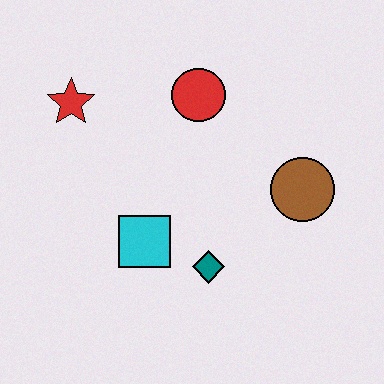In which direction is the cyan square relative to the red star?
The cyan square is below the red star.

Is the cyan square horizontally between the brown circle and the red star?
Yes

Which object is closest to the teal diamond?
The cyan square is closest to the teal diamond.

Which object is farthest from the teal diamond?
The red star is farthest from the teal diamond.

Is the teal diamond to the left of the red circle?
No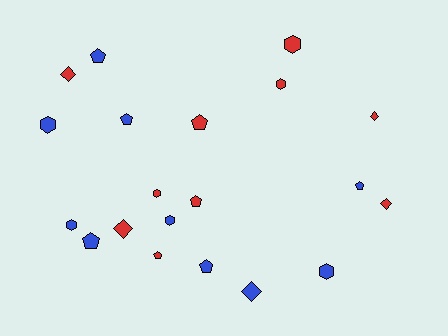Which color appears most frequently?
Blue, with 10 objects.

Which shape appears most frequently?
Pentagon, with 8 objects.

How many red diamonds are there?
There are 4 red diamonds.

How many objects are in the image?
There are 20 objects.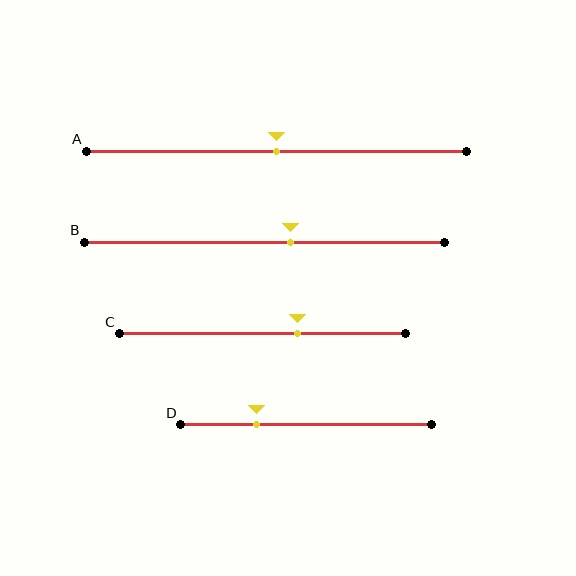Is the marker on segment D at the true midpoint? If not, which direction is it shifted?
No, the marker on segment D is shifted to the left by about 20% of the segment length.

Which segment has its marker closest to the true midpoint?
Segment A has its marker closest to the true midpoint.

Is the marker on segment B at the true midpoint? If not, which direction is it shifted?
No, the marker on segment B is shifted to the right by about 7% of the segment length.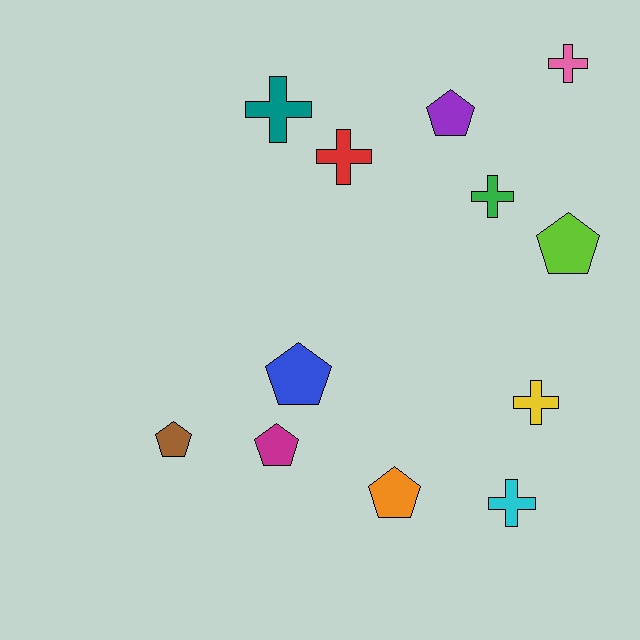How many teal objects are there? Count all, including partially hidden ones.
There is 1 teal object.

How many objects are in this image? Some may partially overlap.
There are 12 objects.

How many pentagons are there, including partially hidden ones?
There are 6 pentagons.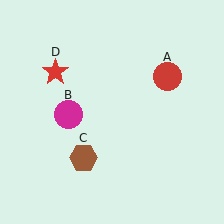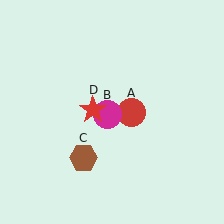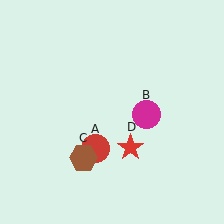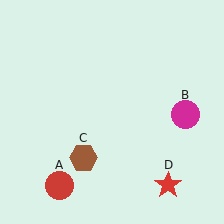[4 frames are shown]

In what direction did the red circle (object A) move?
The red circle (object A) moved down and to the left.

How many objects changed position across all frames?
3 objects changed position: red circle (object A), magenta circle (object B), red star (object D).